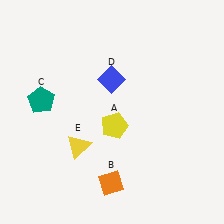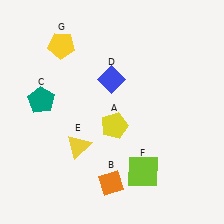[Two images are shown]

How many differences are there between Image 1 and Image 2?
There are 2 differences between the two images.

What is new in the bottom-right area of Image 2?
A lime square (F) was added in the bottom-right area of Image 2.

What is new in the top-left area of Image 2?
A yellow pentagon (G) was added in the top-left area of Image 2.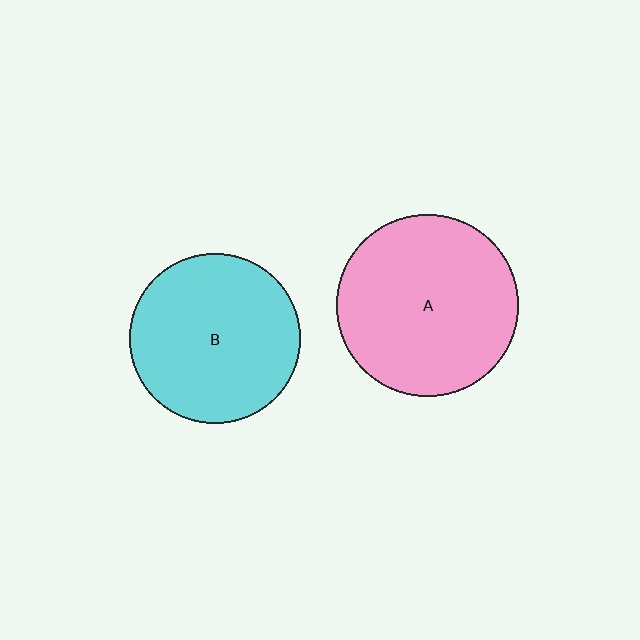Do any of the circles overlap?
No, none of the circles overlap.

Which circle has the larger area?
Circle A (pink).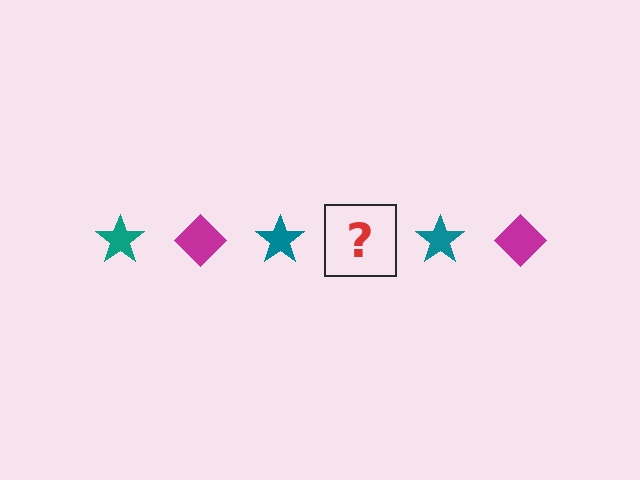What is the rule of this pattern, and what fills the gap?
The rule is that the pattern alternates between teal star and magenta diamond. The gap should be filled with a magenta diamond.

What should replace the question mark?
The question mark should be replaced with a magenta diamond.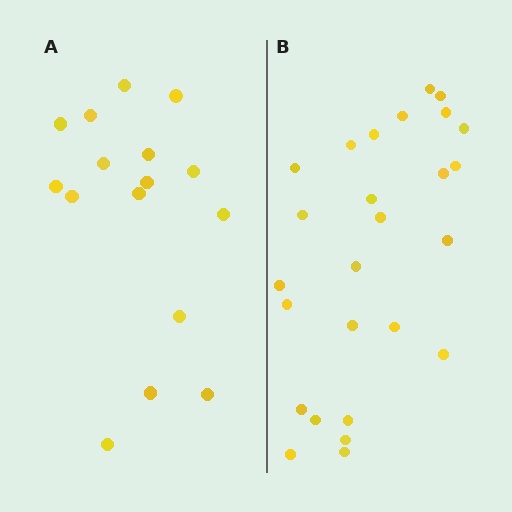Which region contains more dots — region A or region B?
Region B (the right region) has more dots.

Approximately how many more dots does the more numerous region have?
Region B has roughly 10 or so more dots than region A.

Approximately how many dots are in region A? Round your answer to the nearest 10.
About 20 dots. (The exact count is 16, which rounds to 20.)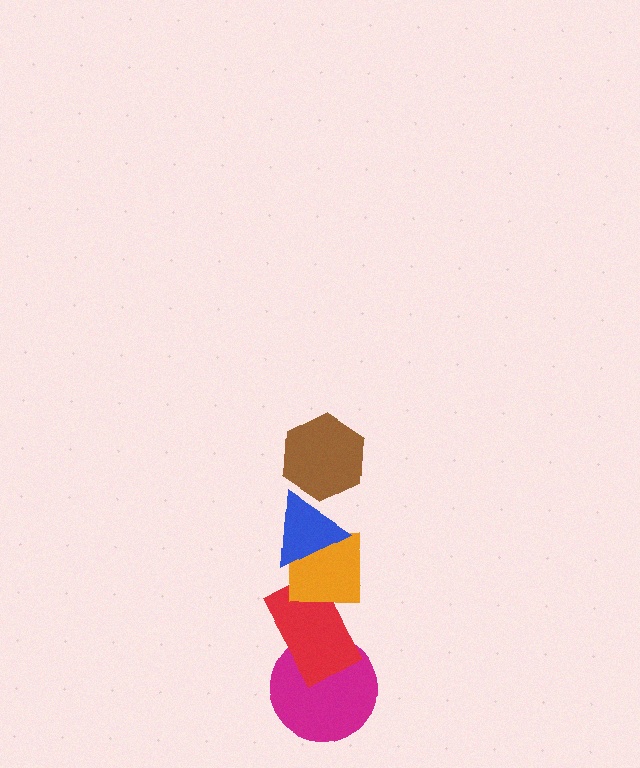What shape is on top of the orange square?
The blue triangle is on top of the orange square.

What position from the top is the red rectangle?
The red rectangle is 4th from the top.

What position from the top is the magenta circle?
The magenta circle is 5th from the top.